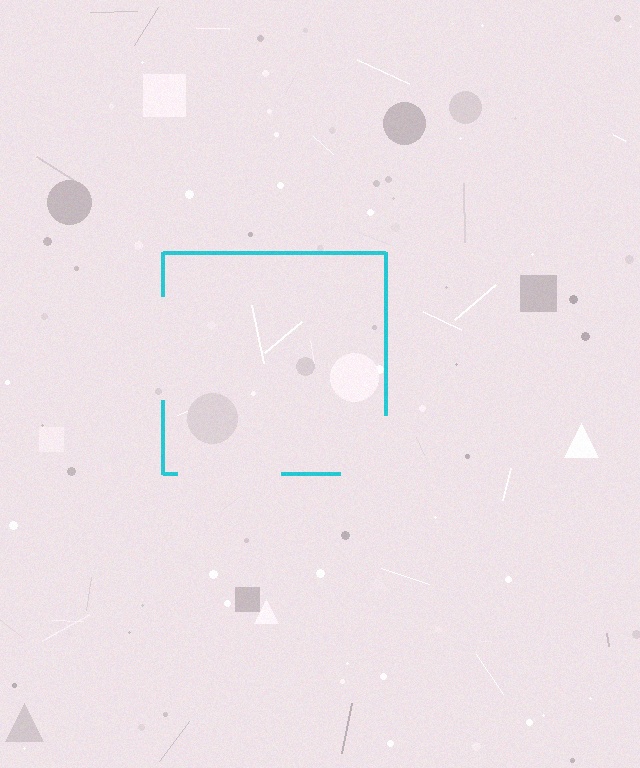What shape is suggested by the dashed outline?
The dashed outline suggests a square.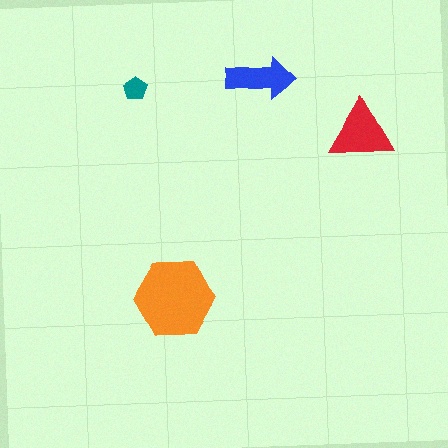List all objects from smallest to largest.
The teal pentagon, the blue arrow, the red triangle, the orange hexagon.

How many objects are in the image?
There are 4 objects in the image.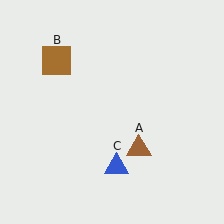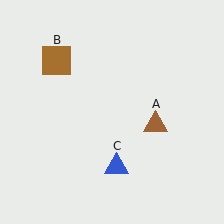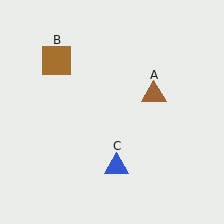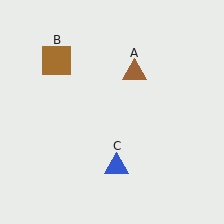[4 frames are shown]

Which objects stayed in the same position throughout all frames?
Brown square (object B) and blue triangle (object C) remained stationary.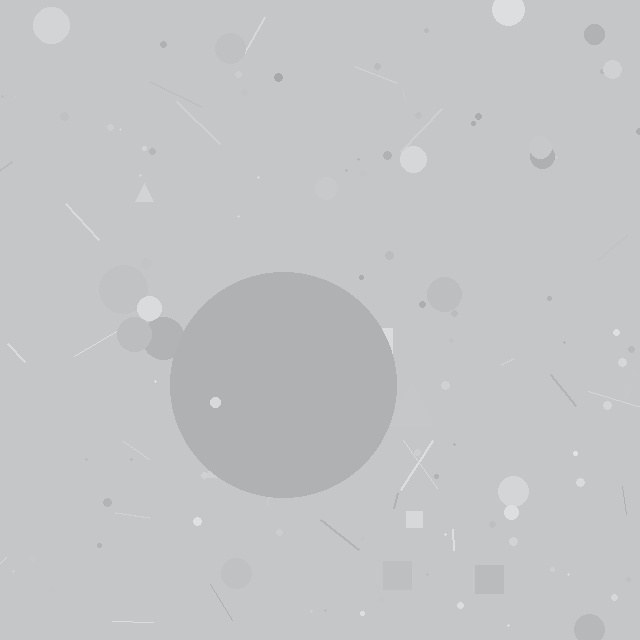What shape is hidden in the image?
A circle is hidden in the image.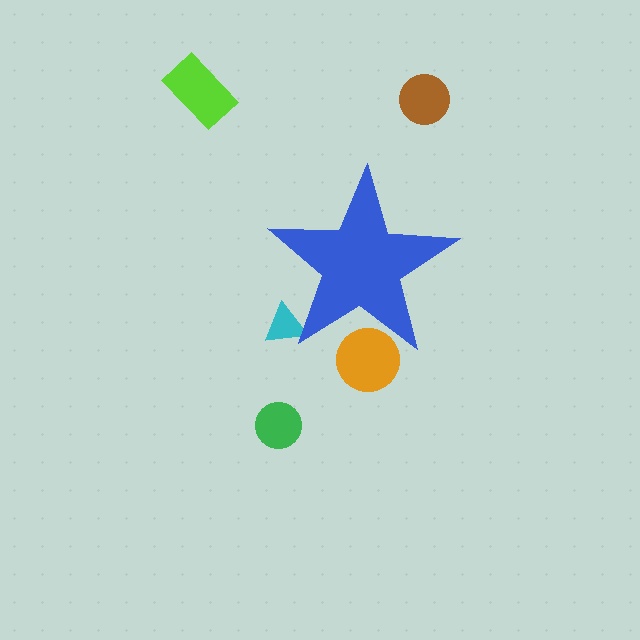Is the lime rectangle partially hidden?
No, the lime rectangle is fully visible.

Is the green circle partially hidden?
No, the green circle is fully visible.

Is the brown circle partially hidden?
No, the brown circle is fully visible.